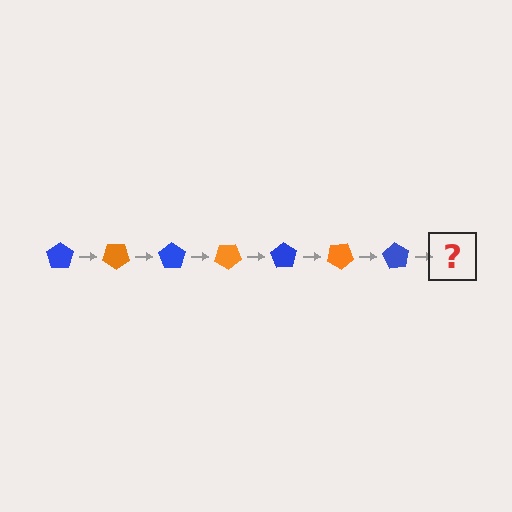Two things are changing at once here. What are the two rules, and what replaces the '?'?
The two rules are that it rotates 35 degrees each step and the color cycles through blue and orange. The '?' should be an orange pentagon, rotated 245 degrees from the start.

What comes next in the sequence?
The next element should be an orange pentagon, rotated 245 degrees from the start.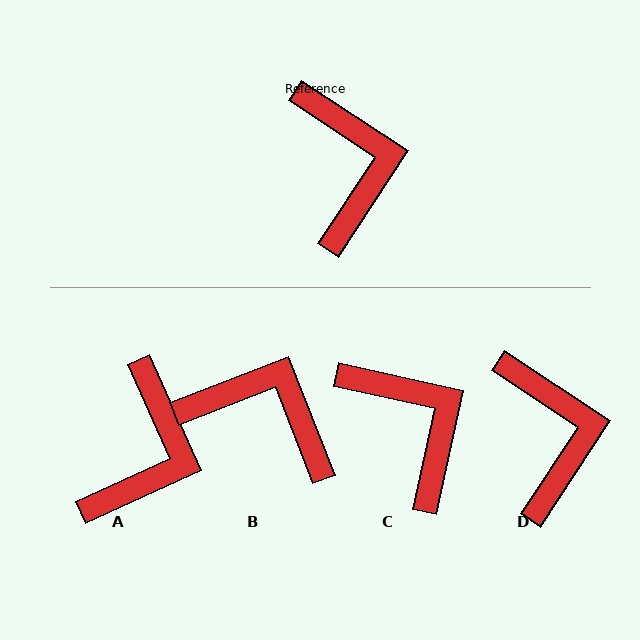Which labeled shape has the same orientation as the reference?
D.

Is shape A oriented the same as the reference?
No, it is off by about 32 degrees.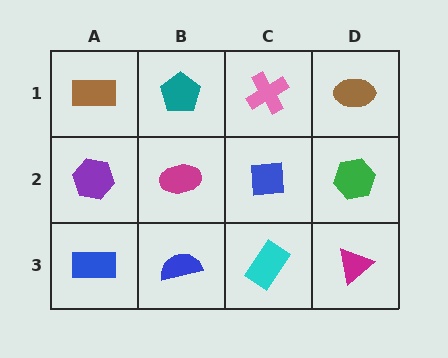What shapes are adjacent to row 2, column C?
A pink cross (row 1, column C), a cyan rectangle (row 3, column C), a magenta ellipse (row 2, column B), a green hexagon (row 2, column D).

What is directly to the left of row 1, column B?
A brown rectangle.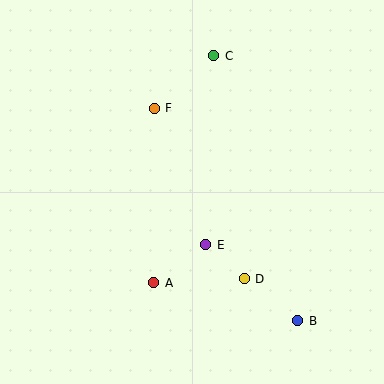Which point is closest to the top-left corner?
Point F is closest to the top-left corner.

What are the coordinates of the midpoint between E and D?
The midpoint between E and D is at (225, 262).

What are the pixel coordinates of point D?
Point D is at (244, 279).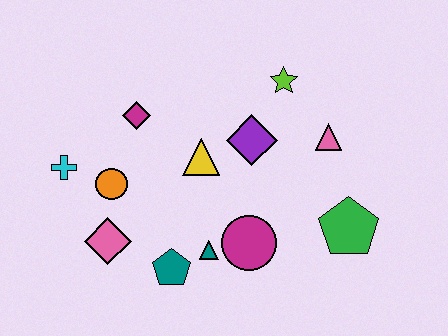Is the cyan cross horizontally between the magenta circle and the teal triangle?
No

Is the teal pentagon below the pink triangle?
Yes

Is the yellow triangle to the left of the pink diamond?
No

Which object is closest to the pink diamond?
The orange circle is closest to the pink diamond.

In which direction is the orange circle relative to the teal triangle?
The orange circle is to the left of the teal triangle.